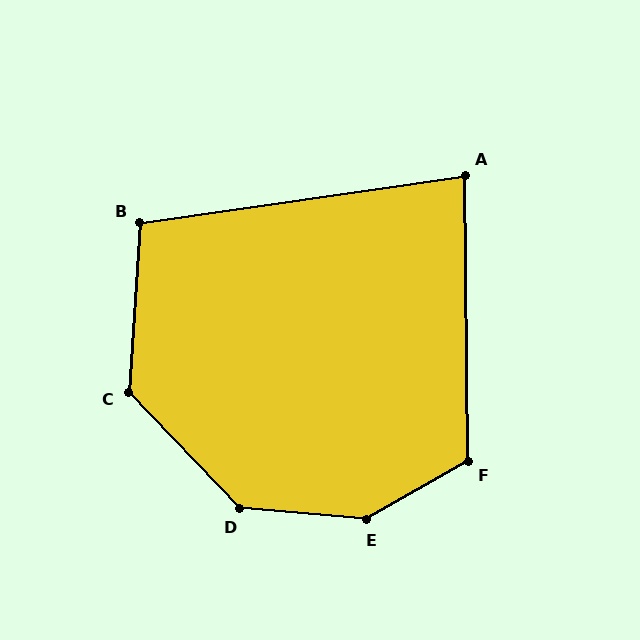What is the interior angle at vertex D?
Approximately 139 degrees (obtuse).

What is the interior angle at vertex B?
Approximately 102 degrees (obtuse).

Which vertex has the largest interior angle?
E, at approximately 145 degrees.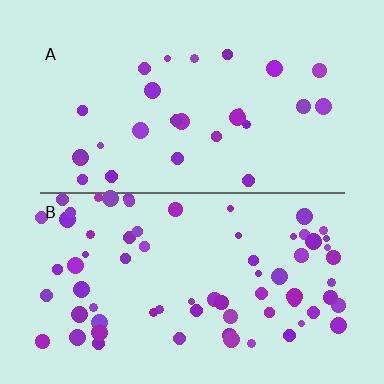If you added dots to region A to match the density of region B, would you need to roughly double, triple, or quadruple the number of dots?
Approximately triple.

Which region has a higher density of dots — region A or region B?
B (the bottom).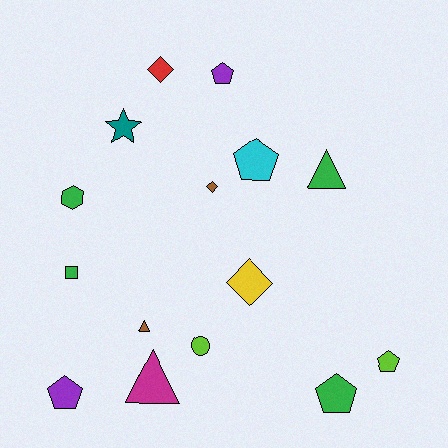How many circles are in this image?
There is 1 circle.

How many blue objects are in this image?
There are no blue objects.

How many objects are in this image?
There are 15 objects.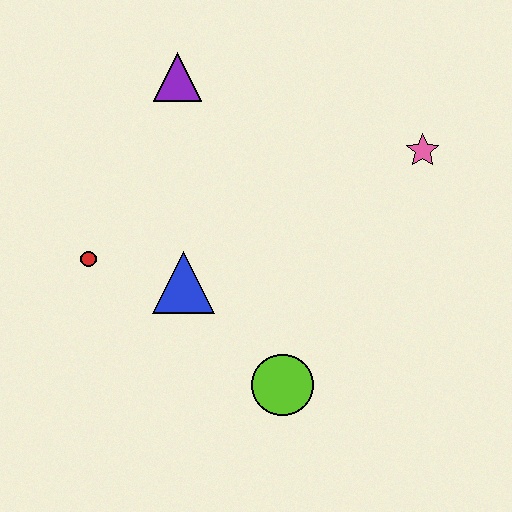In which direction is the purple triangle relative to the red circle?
The purple triangle is above the red circle.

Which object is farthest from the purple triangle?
The lime circle is farthest from the purple triangle.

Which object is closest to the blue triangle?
The red circle is closest to the blue triangle.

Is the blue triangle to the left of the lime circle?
Yes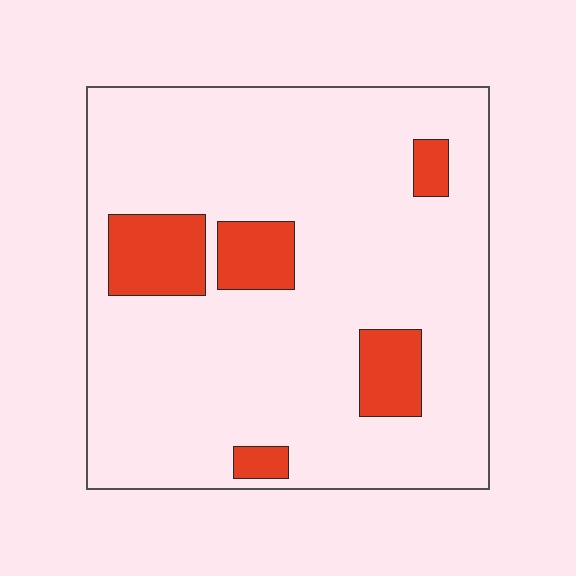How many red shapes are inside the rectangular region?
5.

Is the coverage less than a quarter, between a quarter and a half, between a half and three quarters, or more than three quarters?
Less than a quarter.